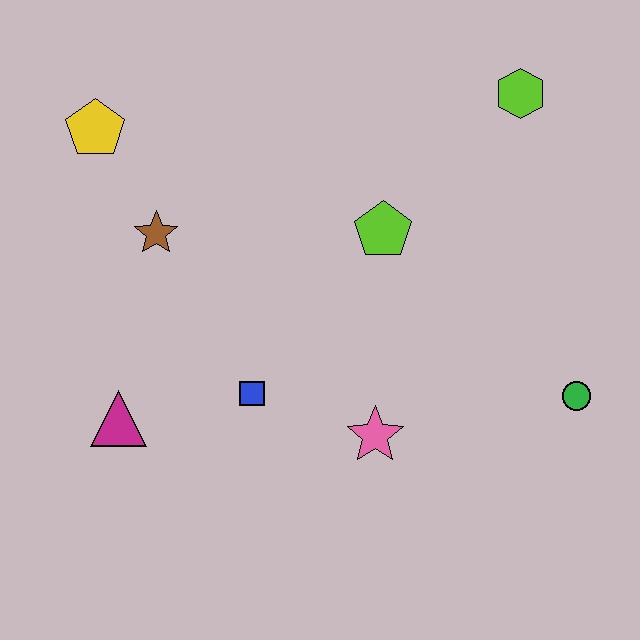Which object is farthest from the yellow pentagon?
The green circle is farthest from the yellow pentagon.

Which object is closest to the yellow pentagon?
The brown star is closest to the yellow pentagon.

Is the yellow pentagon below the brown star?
No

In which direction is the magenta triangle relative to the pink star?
The magenta triangle is to the left of the pink star.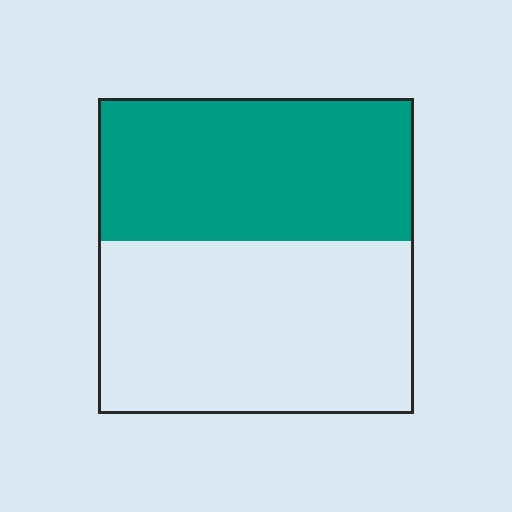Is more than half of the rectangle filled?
No.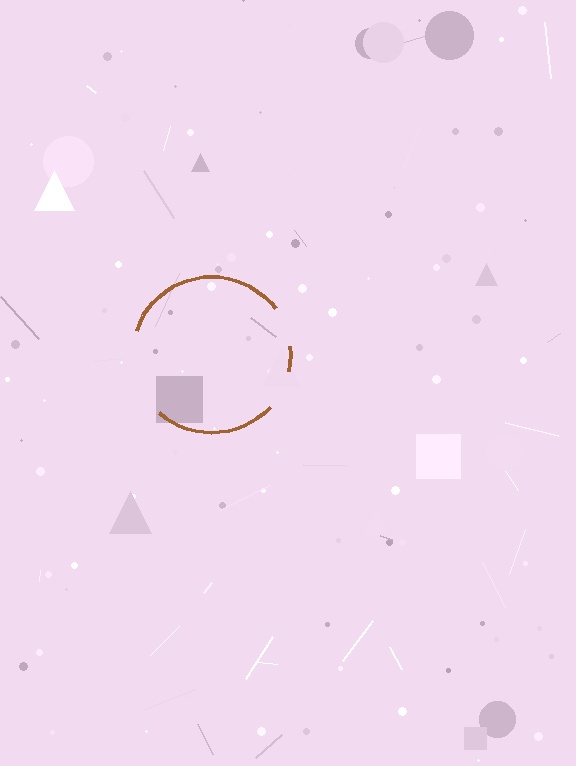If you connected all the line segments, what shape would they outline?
They would outline a circle.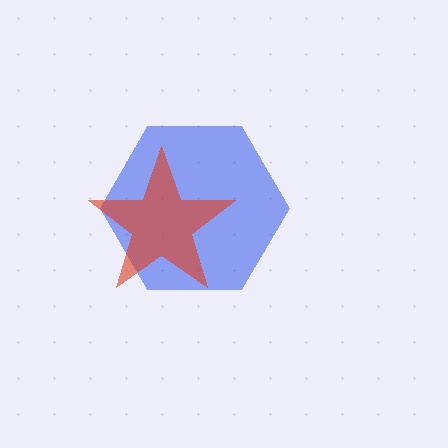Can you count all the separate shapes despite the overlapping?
Yes, there are 2 separate shapes.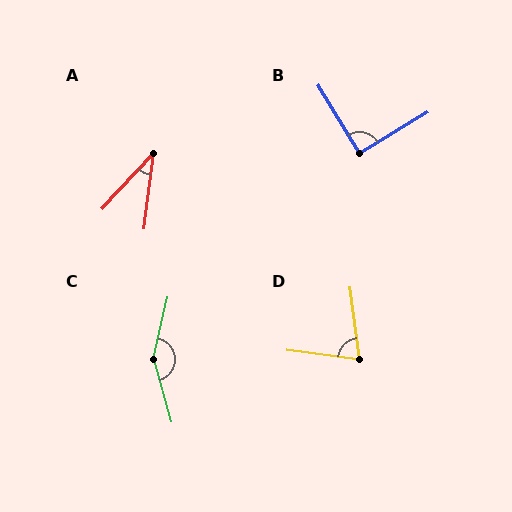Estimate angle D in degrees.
Approximately 75 degrees.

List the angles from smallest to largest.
A (36°), D (75°), B (90°), C (151°).